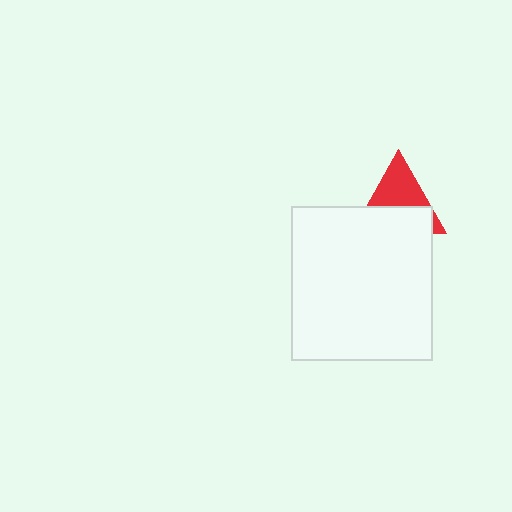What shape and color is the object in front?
The object in front is a white rectangle.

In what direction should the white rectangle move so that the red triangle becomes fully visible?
The white rectangle should move down. That is the shortest direction to clear the overlap and leave the red triangle fully visible.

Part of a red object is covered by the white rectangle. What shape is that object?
It is a triangle.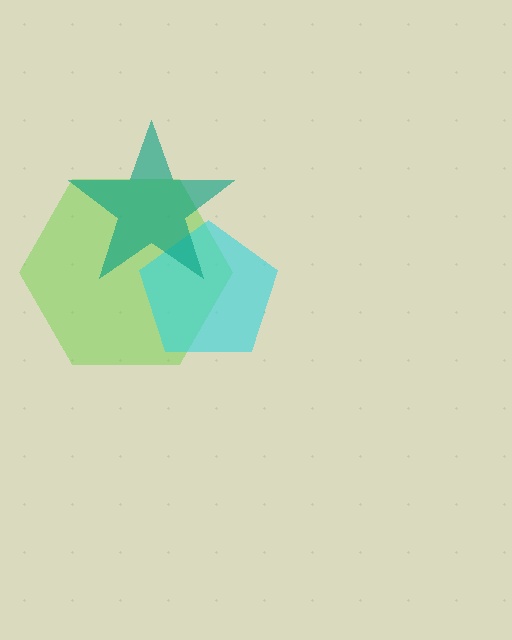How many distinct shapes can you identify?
There are 3 distinct shapes: a lime hexagon, a cyan pentagon, a teal star.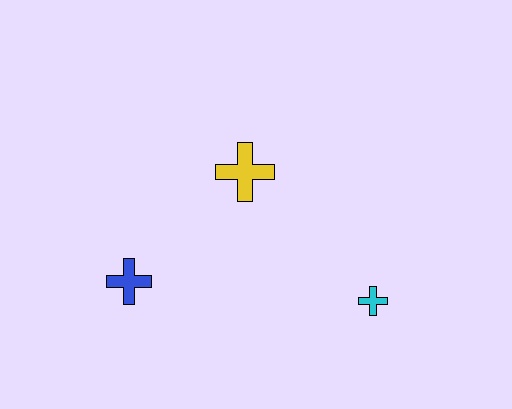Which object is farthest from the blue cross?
The cyan cross is farthest from the blue cross.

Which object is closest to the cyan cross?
The yellow cross is closest to the cyan cross.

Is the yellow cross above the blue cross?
Yes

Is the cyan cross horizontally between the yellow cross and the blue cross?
No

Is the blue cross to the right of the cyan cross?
No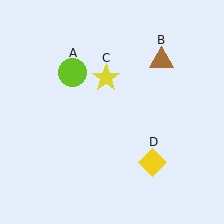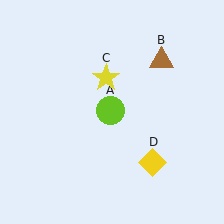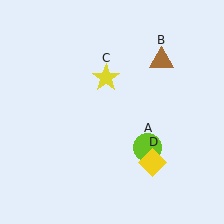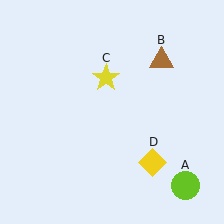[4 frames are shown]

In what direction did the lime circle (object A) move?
The lime circle (object A) moved down and to the right.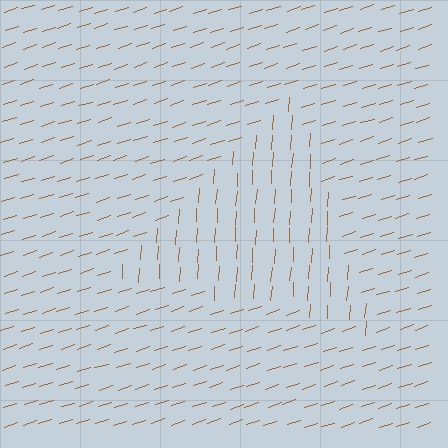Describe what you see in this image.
The image is filled with small brown line segments. A triangle region in the image has lines oriented differently from the surrounding lines, creating a visible texture boundary.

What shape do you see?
I see a triangle.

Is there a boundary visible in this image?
Yes, there is a texture boundary formed by a change in line orientation.